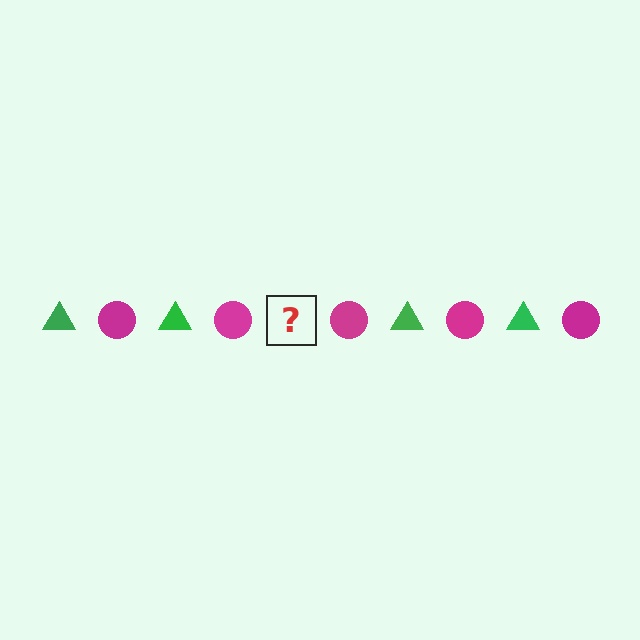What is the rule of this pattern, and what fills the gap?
The rule is that the pattern alternates between green triangle and magenta circle. The gap should be filled with a green triangle.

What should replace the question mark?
The question mark should be replaced with a green triangle.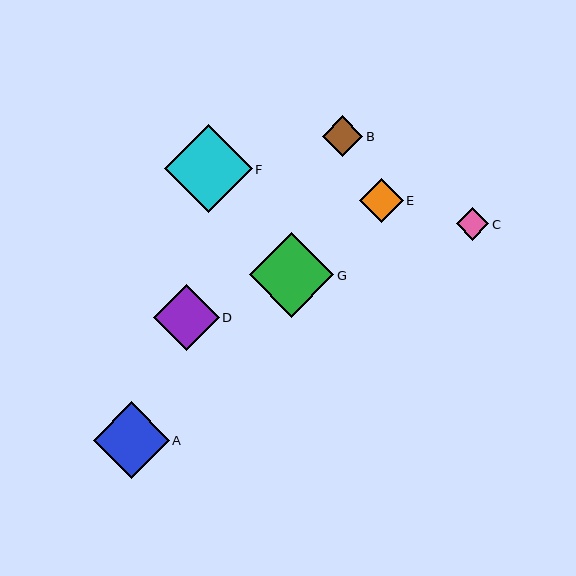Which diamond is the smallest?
Diamond C is the smallest with a size of approximately 32 pixels.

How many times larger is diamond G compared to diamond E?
Diamond G is approximately 1.9 times the size of diamond E.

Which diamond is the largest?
Diamond F is the largest with a size of approximately 87 pixels.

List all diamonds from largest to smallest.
From largest to smallest: F, G, A, D, E, B, C.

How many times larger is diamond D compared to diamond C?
Diamond D is approximately 2.0 times the size of diamond C.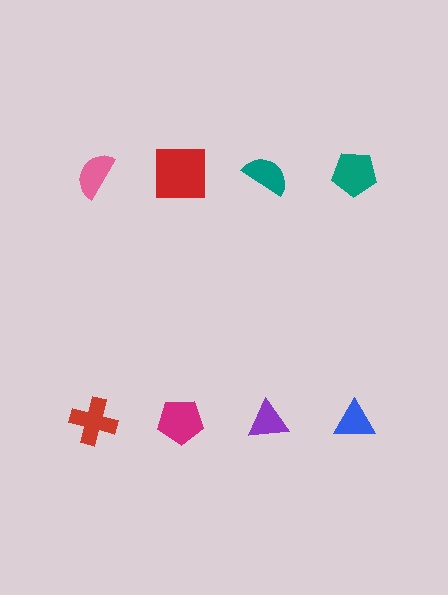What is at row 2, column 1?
A red cross.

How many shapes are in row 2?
4 shapes.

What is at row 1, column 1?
A pink semicircle.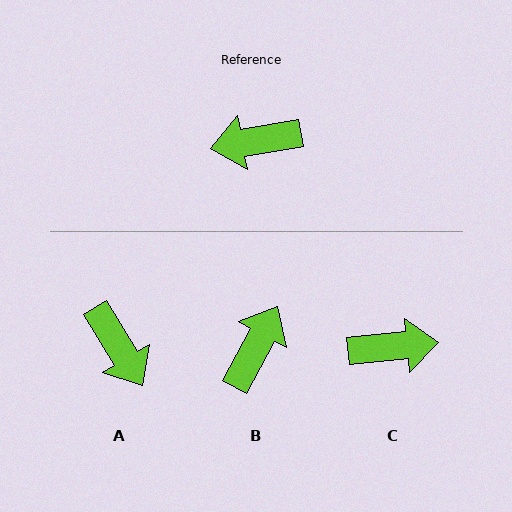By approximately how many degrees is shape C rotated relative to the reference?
Approximately 176 degrees counter-clockwise.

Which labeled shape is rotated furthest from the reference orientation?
C, about 176 degrees away.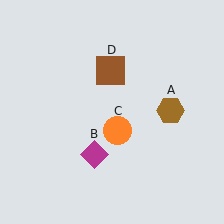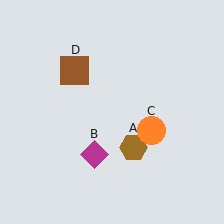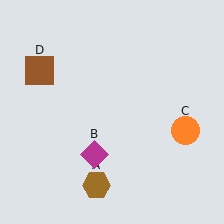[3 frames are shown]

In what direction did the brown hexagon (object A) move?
The brown hexagon (object A) moved down and to the left.